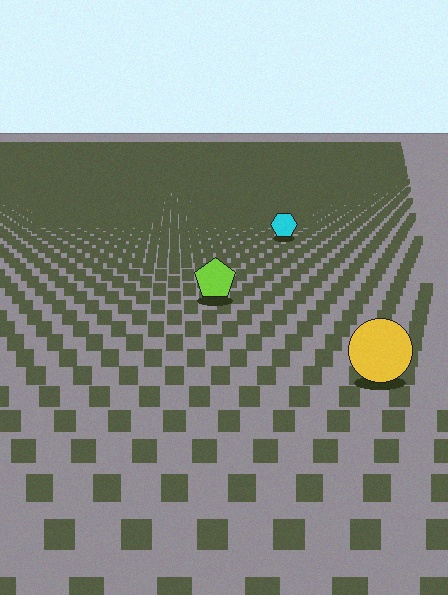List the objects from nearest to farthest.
From nearest to farthest: the yellow circle, the lime pentagon, the cyan hexagon.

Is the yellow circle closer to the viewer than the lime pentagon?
Yes. The yellow circle is closer — you can tell from the texture gradient: the ground texture is coarser near it.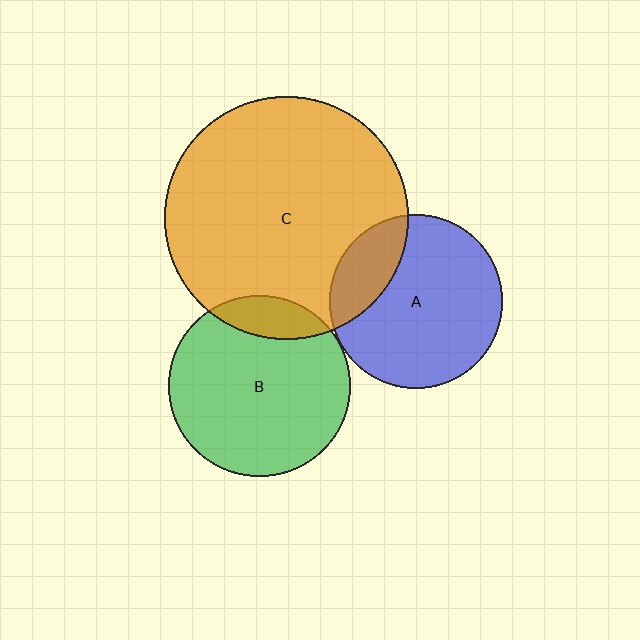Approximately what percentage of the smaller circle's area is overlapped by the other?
Approximately 15%.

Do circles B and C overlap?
Yes.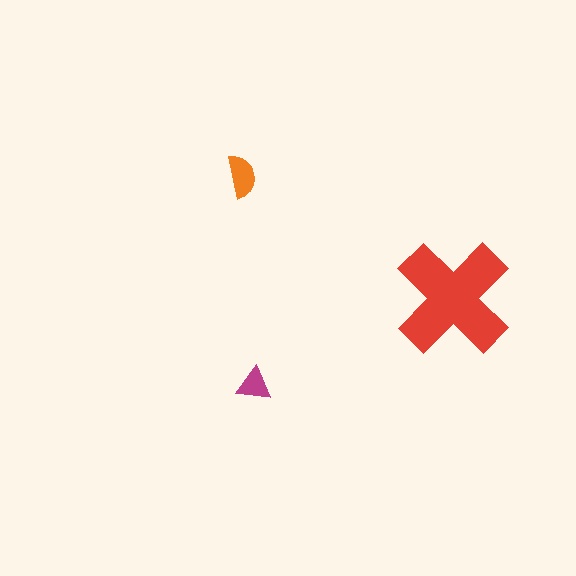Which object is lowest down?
The magenta triangle is bottommost.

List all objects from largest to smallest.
The red cross, the orange semicircle, the magenta triangle.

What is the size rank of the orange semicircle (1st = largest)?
2nd.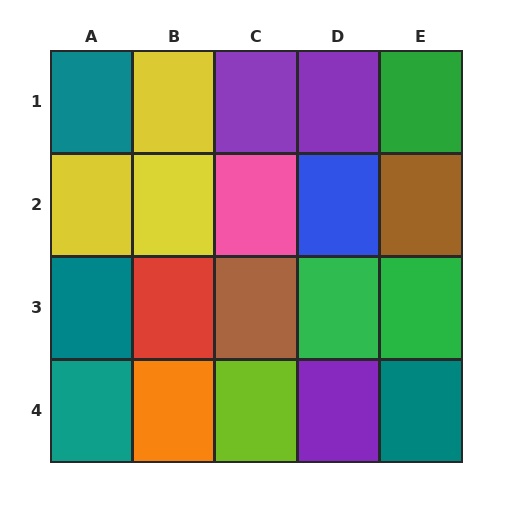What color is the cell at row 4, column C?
Lime.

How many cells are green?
3 cells are green.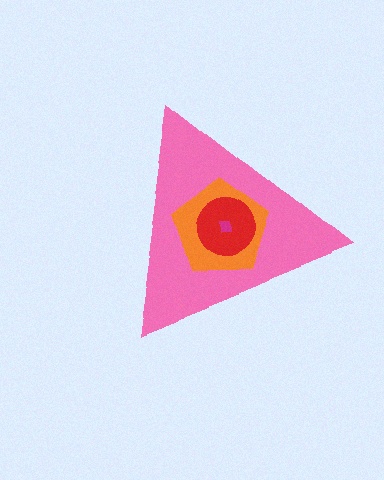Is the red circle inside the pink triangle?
Yes.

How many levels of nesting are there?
4.